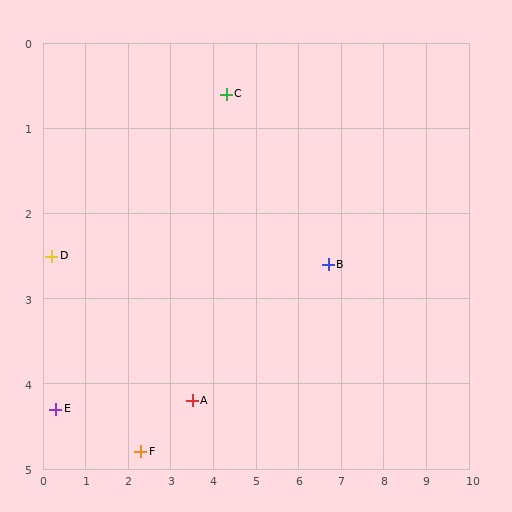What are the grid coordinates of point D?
Point D is at approximately (0.2, 2.5).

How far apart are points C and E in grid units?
Points C and E are about 5.4 grid units apart.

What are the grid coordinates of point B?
Point B is at approximately (6.7, 2.6).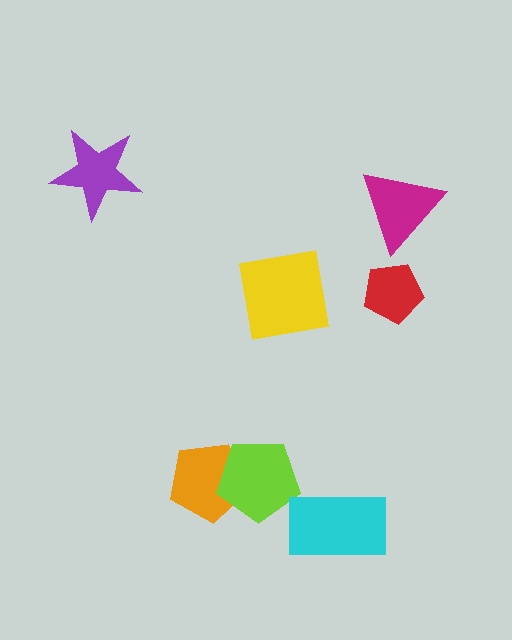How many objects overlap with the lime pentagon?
1 object overlaps with the lime pentagon.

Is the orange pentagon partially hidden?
Yes, it is partially covered by another shape.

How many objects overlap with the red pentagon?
0 objects overlap with the red pentagon.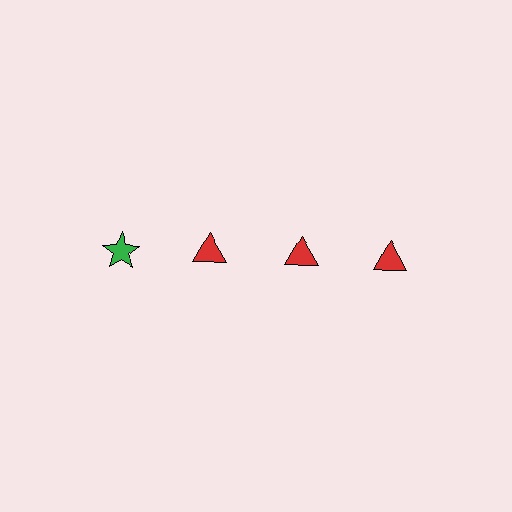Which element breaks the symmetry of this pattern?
The green star in the top row, leftmost column breaks the symmetry. All other shapes are red triangles.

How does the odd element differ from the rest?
It differs in both color (green instead of red) and shape (star instead of triangle).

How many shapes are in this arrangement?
There are 4 shapes arranged in a grid pattern.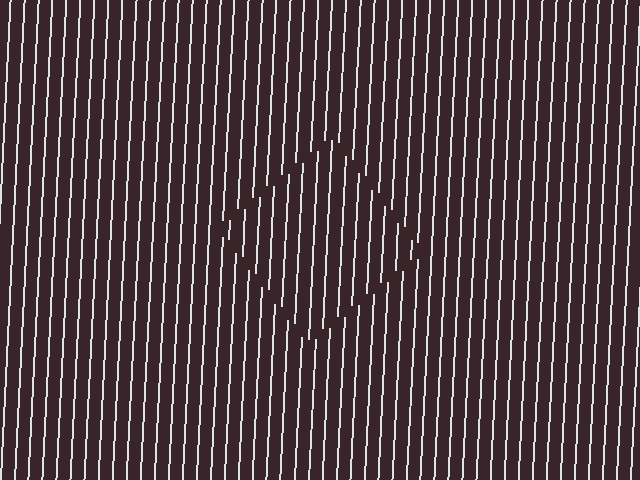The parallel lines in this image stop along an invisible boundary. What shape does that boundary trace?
An illusory square. The interior of the shape contains the same grating, shifted by half a period — the contour is defined by the phase discontinuity where line-ends from the inner and outer gratings abut.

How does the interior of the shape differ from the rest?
The interior of the shape contains the same grating, shifted by half a period — the contour is defined by the phase discontinuity where line-ends from the inner and outer gratings abut.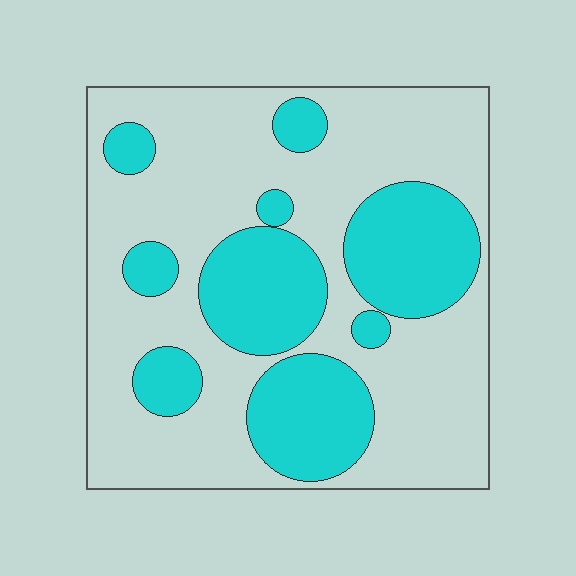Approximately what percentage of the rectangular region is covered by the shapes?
Approximately 35%.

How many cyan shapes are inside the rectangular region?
9.